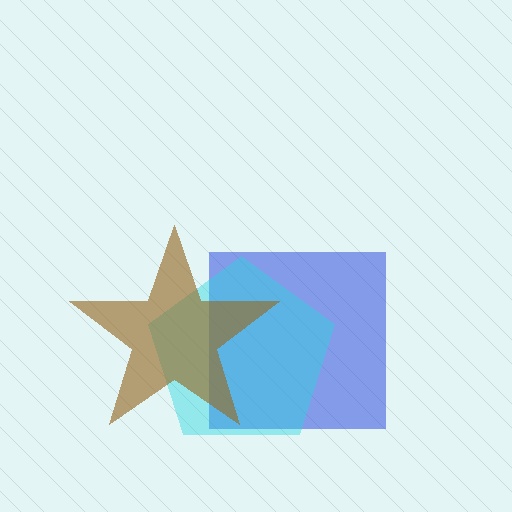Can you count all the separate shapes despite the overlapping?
Yes, there are 3 separate shapes.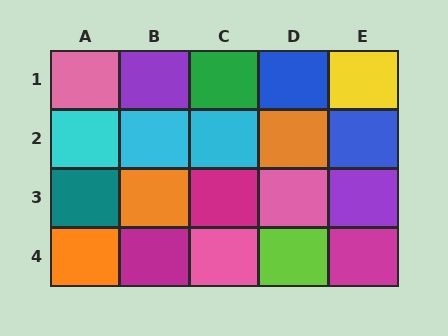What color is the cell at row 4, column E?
Magenta.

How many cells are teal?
1 cell is teal.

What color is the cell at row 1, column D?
Blue.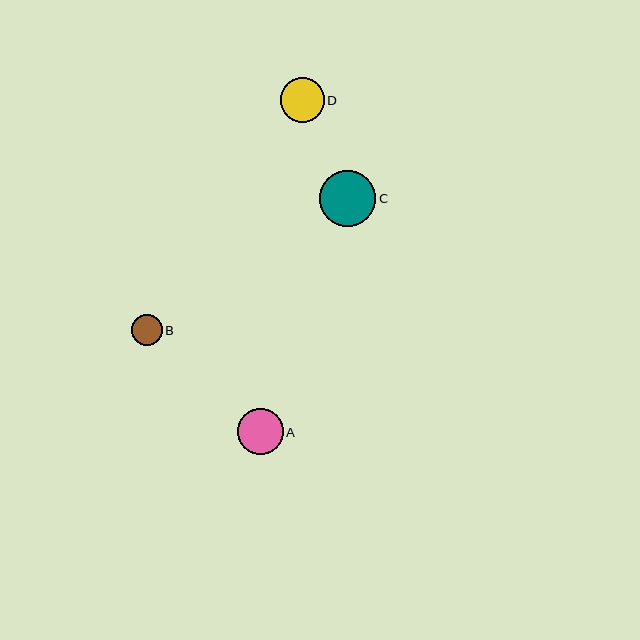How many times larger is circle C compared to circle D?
Circle C is approximately 1.3 times the size of circle D.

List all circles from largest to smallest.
From largest to smallest: C, A, D, B.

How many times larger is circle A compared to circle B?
Circle A is approximately 1.5 times the size of circle B.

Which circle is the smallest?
Circle B is the smallest with a size of approximately 31 pixels.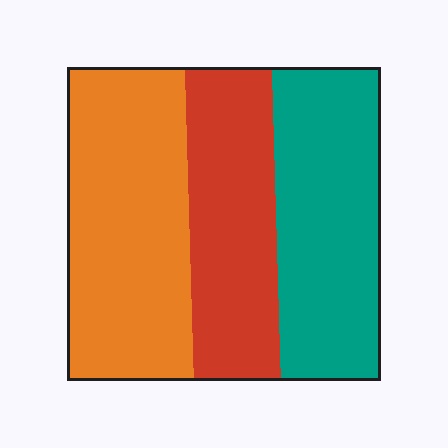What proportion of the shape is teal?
Teal takes up about one third (1/3) of the shape.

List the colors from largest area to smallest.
From largest to smallest: orange, teal, red.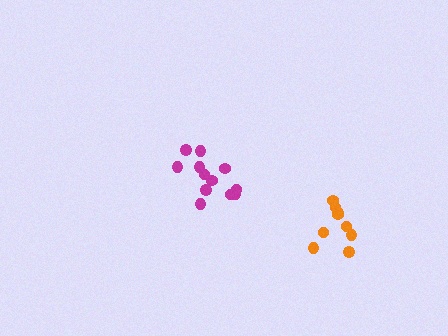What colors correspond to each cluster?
The clusters are colored: orange, magenta.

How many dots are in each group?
Group 1: 9 dots, Group 2: 12 dots (21 total).